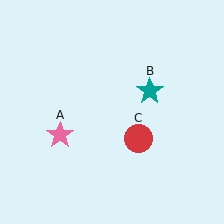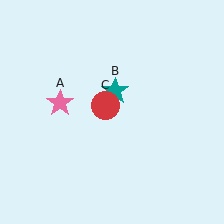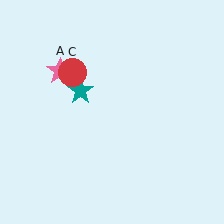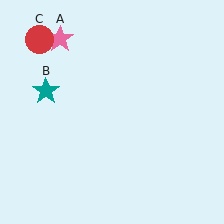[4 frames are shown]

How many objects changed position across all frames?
3 objects changed position: pink star (object A), teal star (object B), red circle (object C).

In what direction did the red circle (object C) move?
The red circle (object C) moved up and to the left.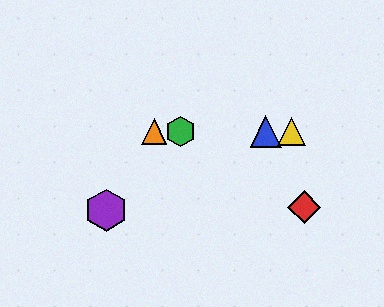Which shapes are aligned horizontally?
The blue triangle, the green hexagon, the yellow triangle, the orange triangle are aligned horizontally.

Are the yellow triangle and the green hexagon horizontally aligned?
Yes, both are at y≈131.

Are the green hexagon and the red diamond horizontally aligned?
No, the green hexagon is at y≈131 and the red diamond is at y≈207.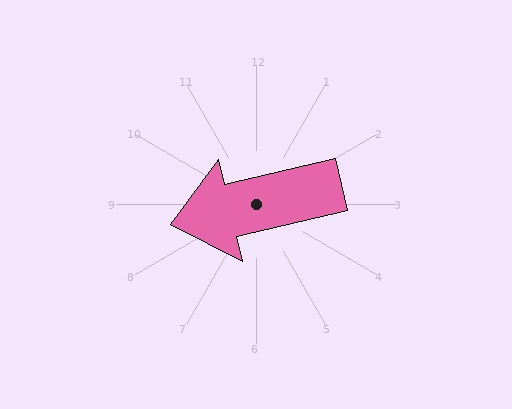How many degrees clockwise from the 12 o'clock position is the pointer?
Approximately 257 degrees.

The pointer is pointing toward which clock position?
Roughly 9 o'clock.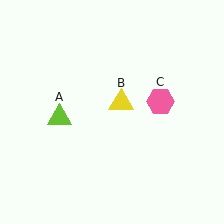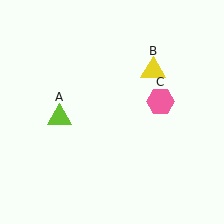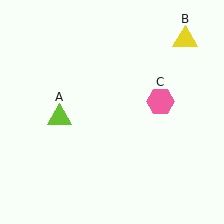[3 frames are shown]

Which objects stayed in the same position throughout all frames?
Lime triangle (object A) and pink hexagon (object C) remained stationary.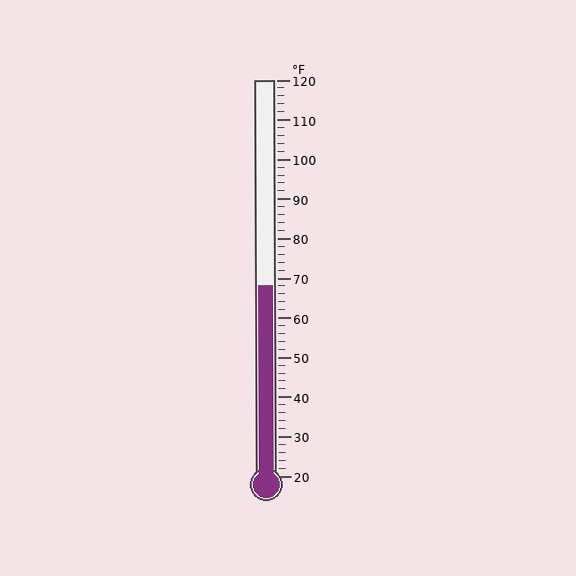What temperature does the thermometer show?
The thermometer shows approximately 68°F.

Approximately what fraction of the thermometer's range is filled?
The thermometer is filled to approximately 50% of its range.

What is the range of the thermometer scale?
The thermometer scale ranges from 20°F to 120°F.